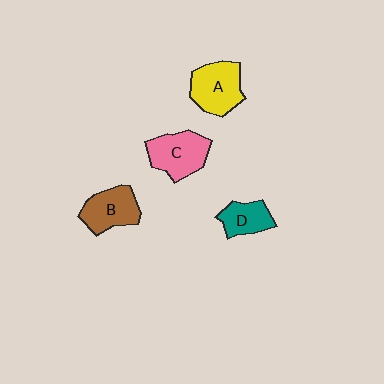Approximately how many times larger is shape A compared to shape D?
Approximately 1.5 times.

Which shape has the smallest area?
Shape D (teal).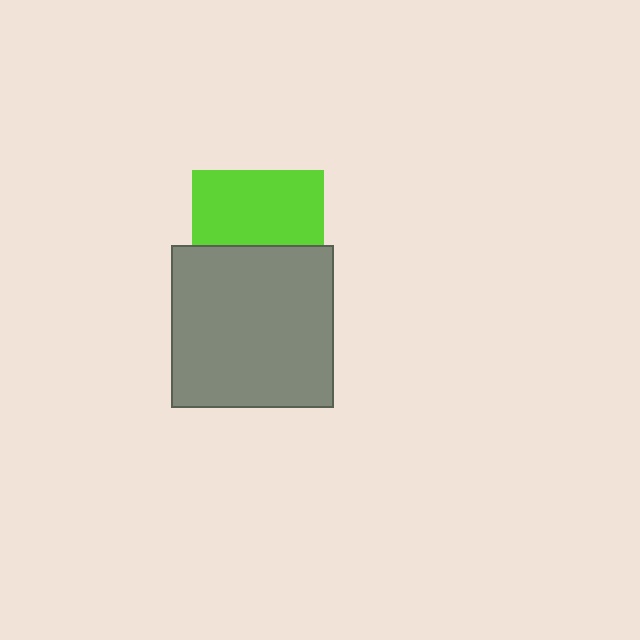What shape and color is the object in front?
The object in front is a gray square.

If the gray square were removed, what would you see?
You would see the complete lime square.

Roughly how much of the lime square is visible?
About half of it is visible (roughly 58%).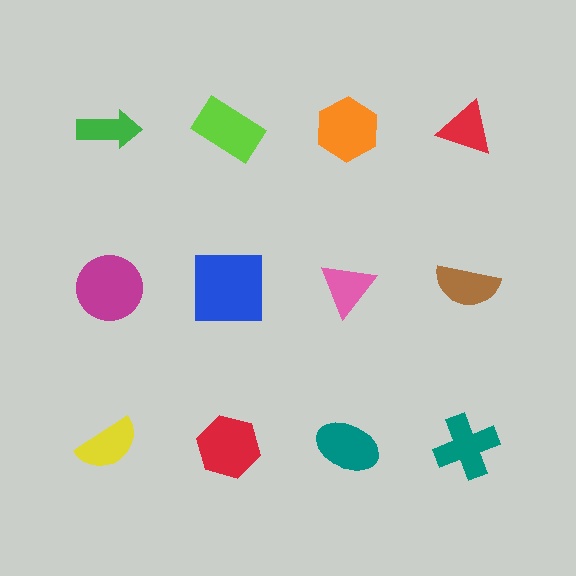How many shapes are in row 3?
4 shapes.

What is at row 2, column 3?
A pink triangle.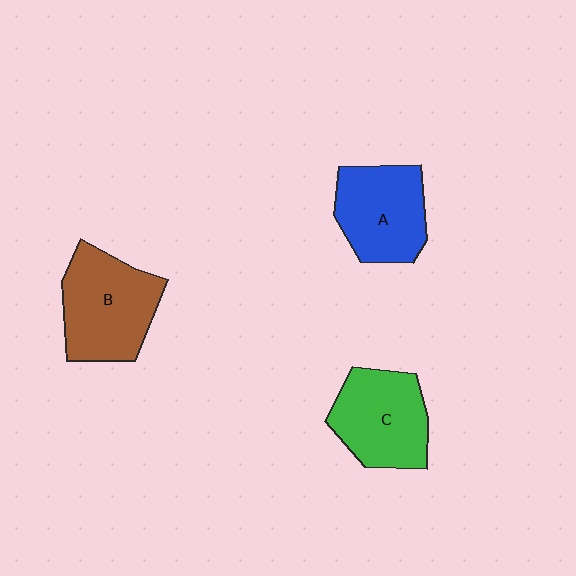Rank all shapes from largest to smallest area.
From largest to smallest: B (brown), C (green), A (blue).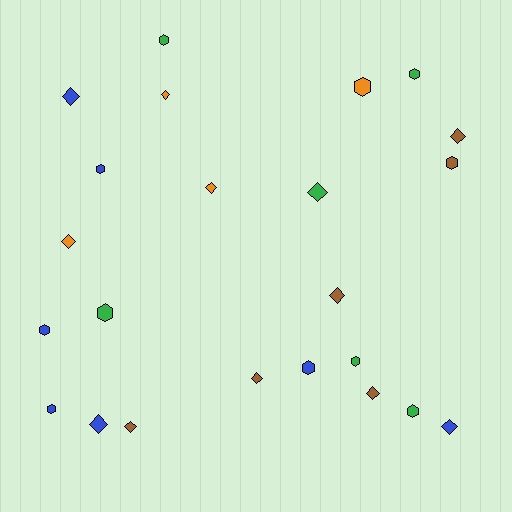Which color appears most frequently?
Blue, with 7 objects.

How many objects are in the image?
There are 23 objects.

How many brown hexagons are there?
There is 1 brown hexagon.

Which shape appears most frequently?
Diamond, with 12 objects.